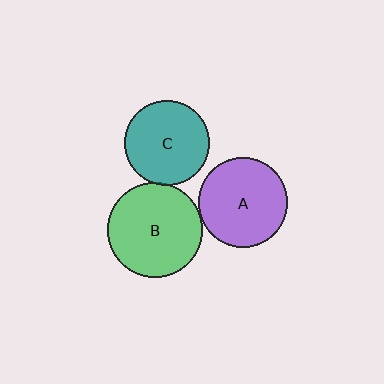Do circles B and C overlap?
Yes.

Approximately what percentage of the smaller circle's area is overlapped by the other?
Approximately 5%.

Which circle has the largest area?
Circle B (green).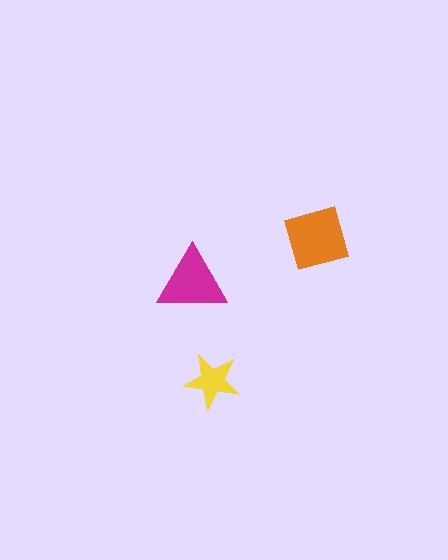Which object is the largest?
The orange diamond.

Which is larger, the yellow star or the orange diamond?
The orange diamond.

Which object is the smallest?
The yellow star.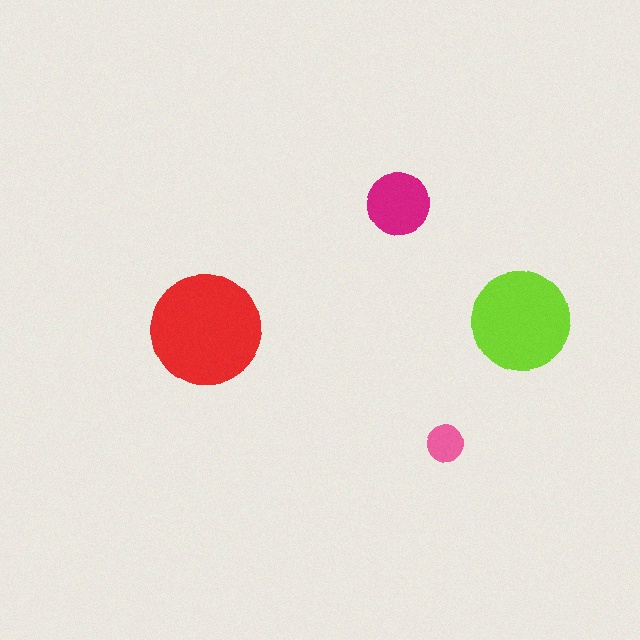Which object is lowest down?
The pink circle is bottommost.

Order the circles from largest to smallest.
the red one, the lime one, the magenta one, the pink one.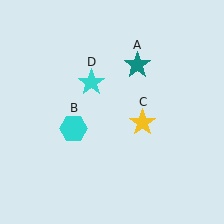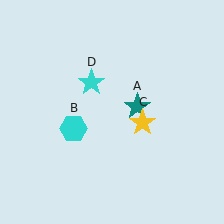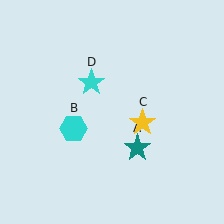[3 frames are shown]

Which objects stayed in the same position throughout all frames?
Cyan hexagon (object B) and yellow star (object C) and cyan star (object D) remained stationary.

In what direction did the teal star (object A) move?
The teal star (object A) moved down.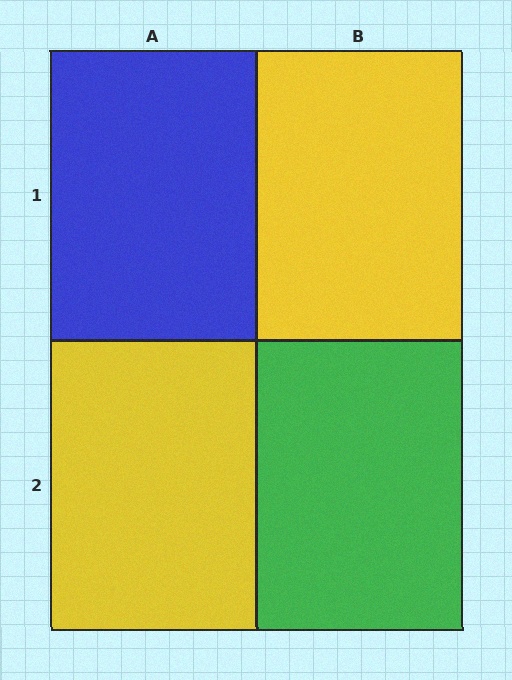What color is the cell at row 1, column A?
Blue.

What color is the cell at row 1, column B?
Yellow.